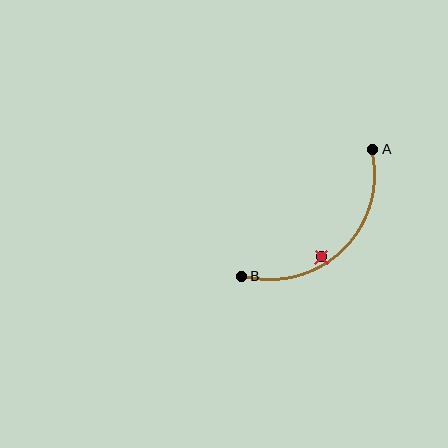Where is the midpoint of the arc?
The arc midpoint is the point on the curve farthest from the straight line joining A and B. It sits below and to the right of that line.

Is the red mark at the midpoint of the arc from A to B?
No — the red mark does not lie on the arc at all. It sits slightly inside the curve.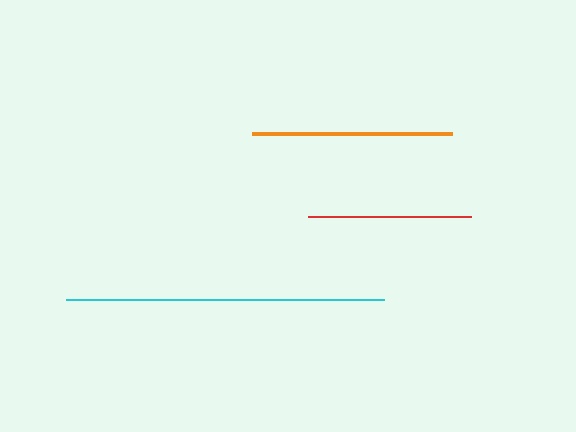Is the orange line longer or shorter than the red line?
The orange line is longer than the red line.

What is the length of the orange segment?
The orange segment is approximately 200 pixels long.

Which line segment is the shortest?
The red line is the shortest at approximately 163 pixels.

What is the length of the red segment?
The red segment is approximately 163 pixels long.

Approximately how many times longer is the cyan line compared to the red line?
The cyan line is approximately 1.9 times the length of the red line.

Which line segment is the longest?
The cyan line is the longest at approximately 317 pixels.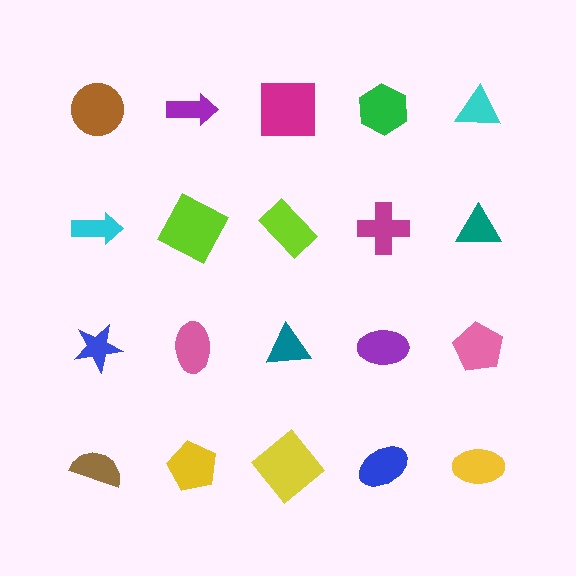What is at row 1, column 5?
A cyan triangle.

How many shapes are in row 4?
5 shapes.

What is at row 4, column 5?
A yellow ellipse.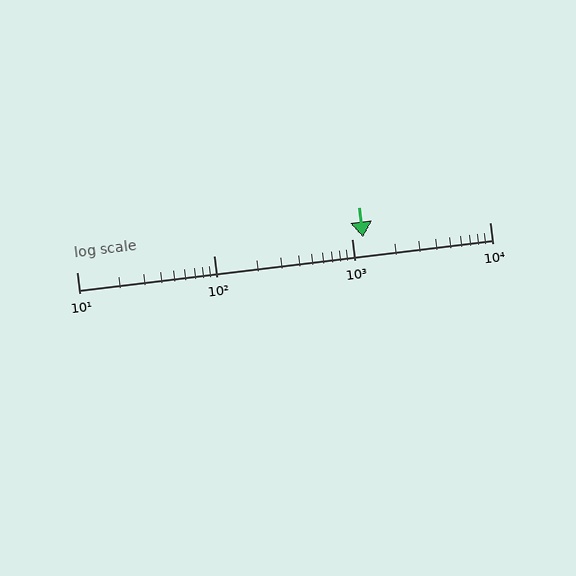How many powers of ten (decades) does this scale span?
The scale spans 3 decades, from 10 to 10000.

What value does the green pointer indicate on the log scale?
The pointer indicates approximately 1200.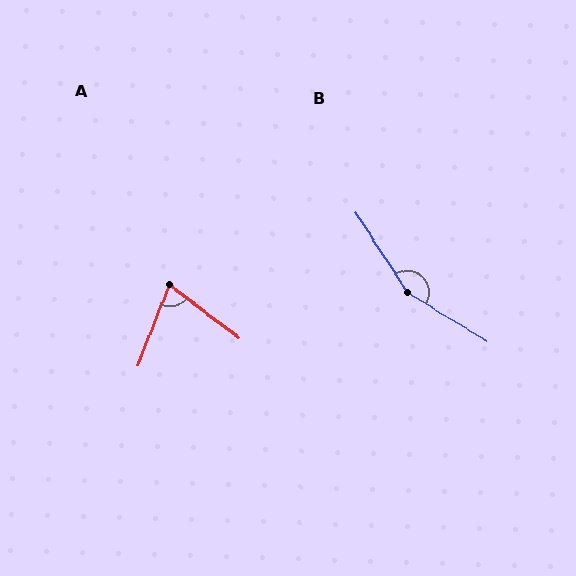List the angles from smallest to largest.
A (74°), B (154°).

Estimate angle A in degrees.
Approximately 74 degrees.